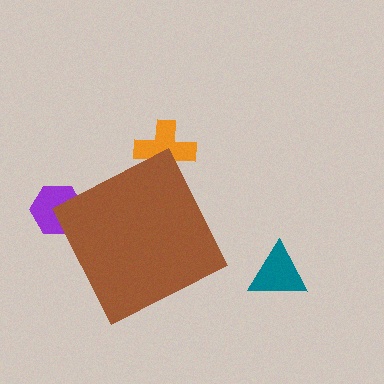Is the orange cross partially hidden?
Yes, the orange cross is partially hidden behind the brown diamond.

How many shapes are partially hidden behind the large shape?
2 shapes are partially hidden.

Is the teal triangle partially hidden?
No, the teal triangle is fully visible.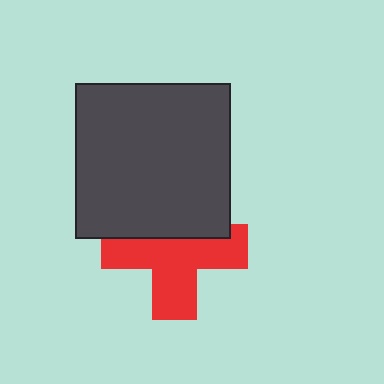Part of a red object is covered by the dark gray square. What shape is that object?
It is a cross.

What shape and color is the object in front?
The object in front is a dark gray square.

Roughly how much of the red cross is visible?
About half of it is visible (roughly 61%).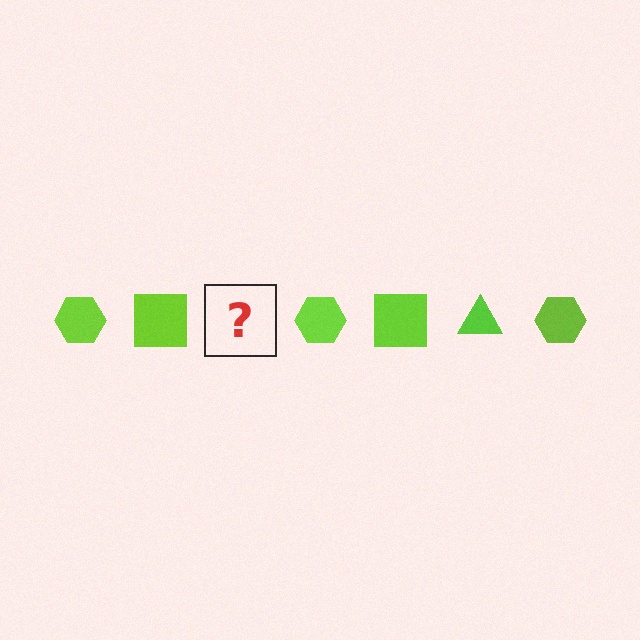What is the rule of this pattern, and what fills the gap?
The rule is that the pattern cycles through hexagon, square, triangle shapes in lime. The gap should be filled with a lime triangle.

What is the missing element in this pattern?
The missing element is a lime triangle.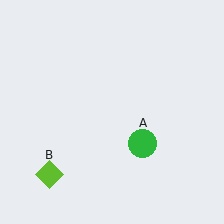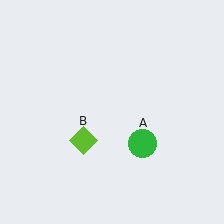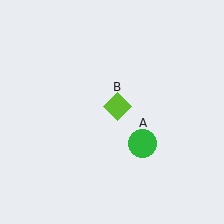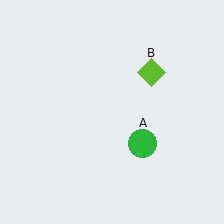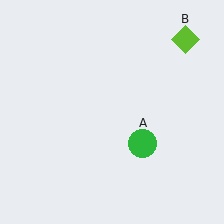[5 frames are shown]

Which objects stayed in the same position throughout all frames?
Green circle (object A) remained stationary.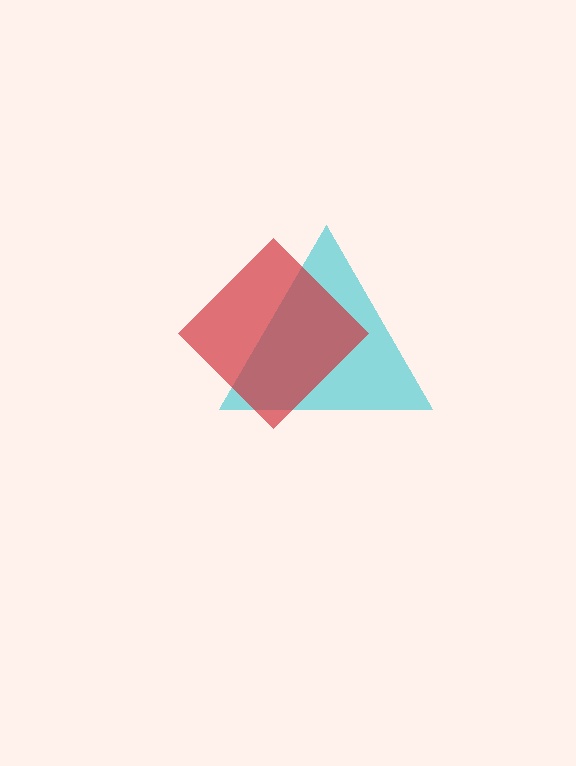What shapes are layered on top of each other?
The layered shapes are: a cyan triangle, a red diamond.